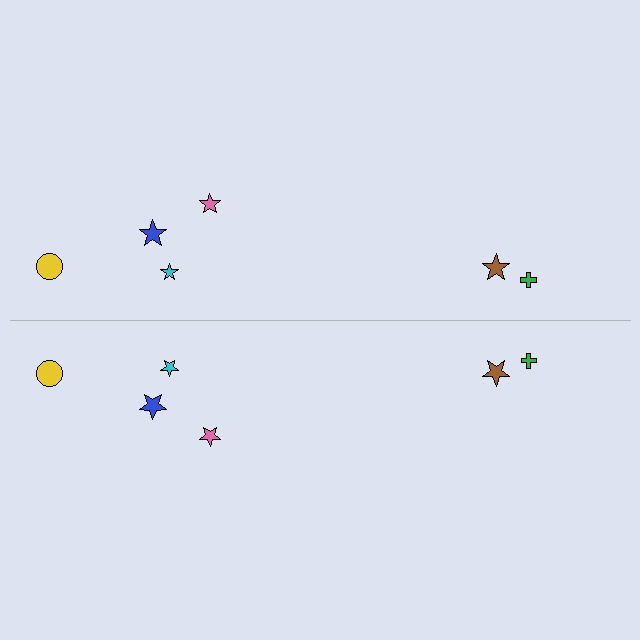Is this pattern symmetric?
Yes, this pattern has bilateral (reflection) symmetry.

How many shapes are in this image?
There are 12 shapes in this image.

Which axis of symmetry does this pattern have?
The pattern has a horizontal axis of symmetry running through the center of the image.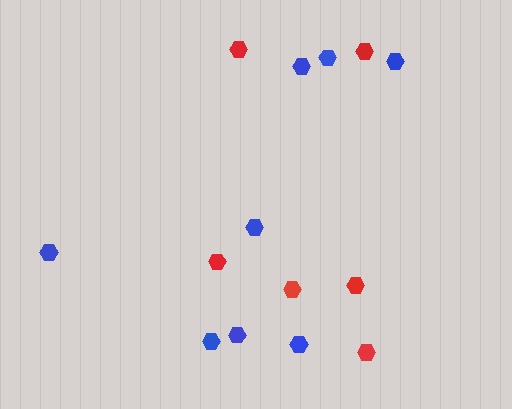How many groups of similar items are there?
There are 2 groups: one group of blue hexagons (8) and one group of red hexagons (6).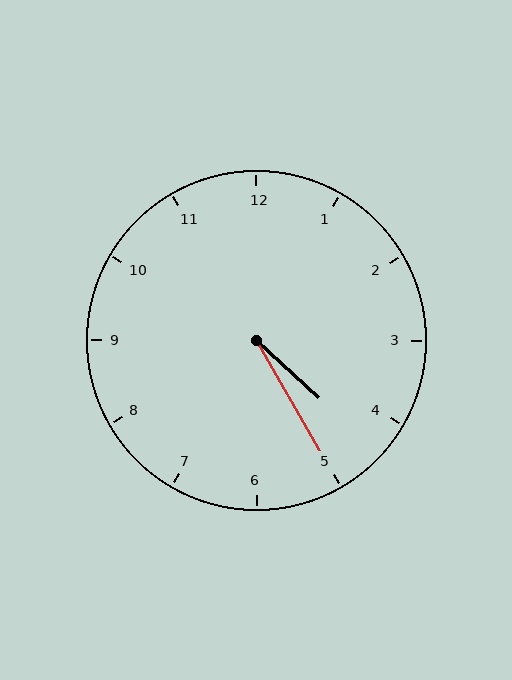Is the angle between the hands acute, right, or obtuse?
It is acute.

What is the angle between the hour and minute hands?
Approximately 18 degrees.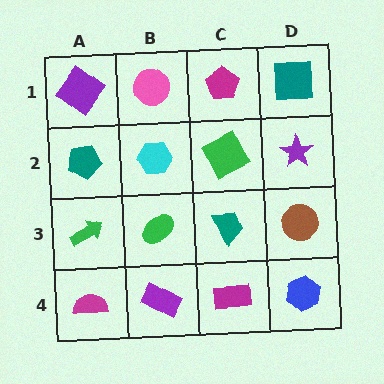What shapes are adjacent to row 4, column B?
A green ellipse (row 3, column B), a magenta semicircle (row 4, column A), a magenta rectangle (row 4, column C).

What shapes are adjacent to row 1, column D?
A purple star (row 2, column D), a magenta pentagon (row 1, column C).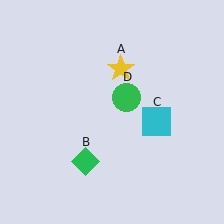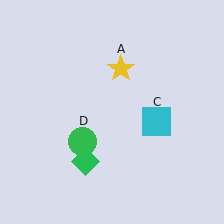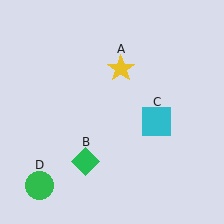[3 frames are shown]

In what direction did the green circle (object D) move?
The green circle (object D) moved down and to the left.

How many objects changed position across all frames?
1 object changed position: green circle (object D).